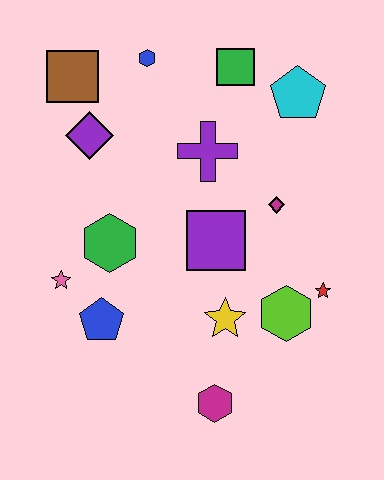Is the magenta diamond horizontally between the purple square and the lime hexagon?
Yes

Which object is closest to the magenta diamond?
The purple square is closest to the magenta diamond.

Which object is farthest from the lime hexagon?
The brown square is farthest from the lime hexagon.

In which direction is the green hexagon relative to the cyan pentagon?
The green hexagon is to the left of the cyan pentagon.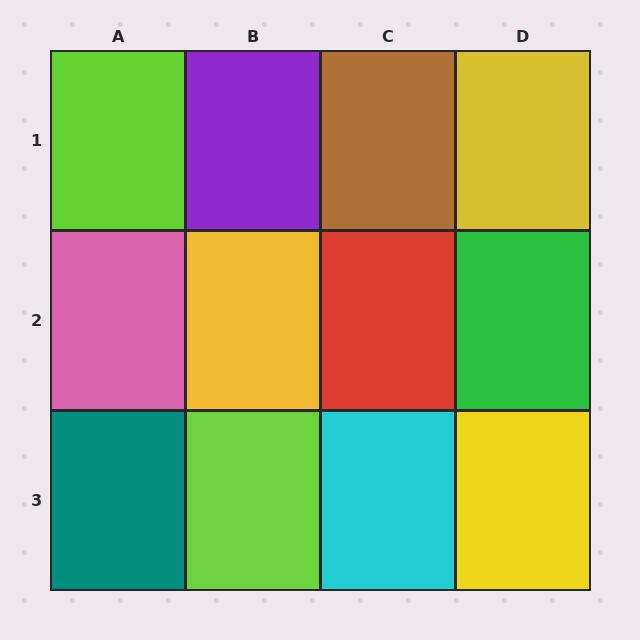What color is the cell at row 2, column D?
Green.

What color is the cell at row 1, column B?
Purple.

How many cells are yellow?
3 cells are yellow.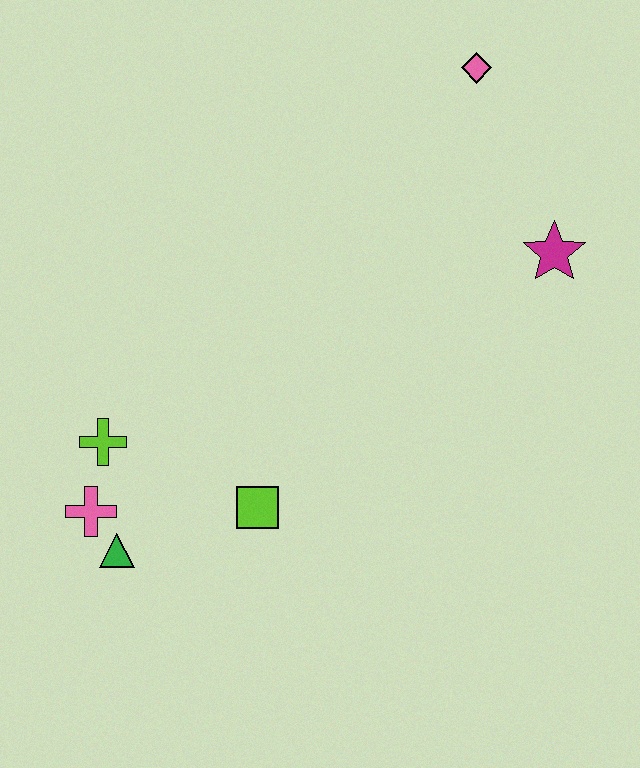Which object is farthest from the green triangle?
The pink diamond is farthest from the green triangle.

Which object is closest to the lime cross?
The pink cross is closest to the lime cross.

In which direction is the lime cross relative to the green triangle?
The lime cross is above the green triangle.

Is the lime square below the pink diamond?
Yes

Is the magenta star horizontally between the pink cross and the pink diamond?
No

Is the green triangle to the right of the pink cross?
Yes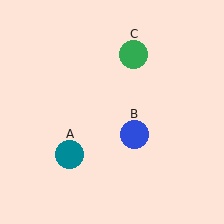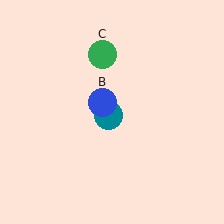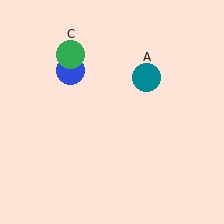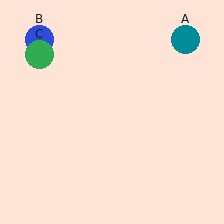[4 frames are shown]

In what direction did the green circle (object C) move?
The green circle (object C) moved left.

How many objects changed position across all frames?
3 objects changed position: teal circle (object A), blue circle (object B), green circle (object C).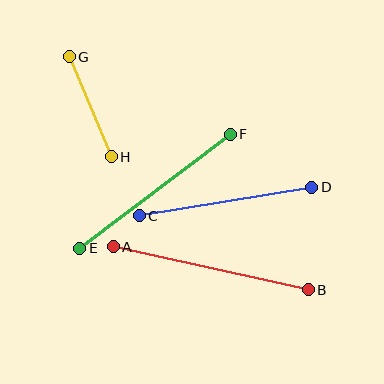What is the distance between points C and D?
The distance is approximately 175 pixels.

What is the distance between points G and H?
The distance is approximately 109 pixels.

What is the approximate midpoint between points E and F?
The midpoint is at approximately (155, 191) pixels.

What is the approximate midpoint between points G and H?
The midpoint is at approximately (90, 107) pixels.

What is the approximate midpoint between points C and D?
The midpoint is at approximately (225, 201) pixels.